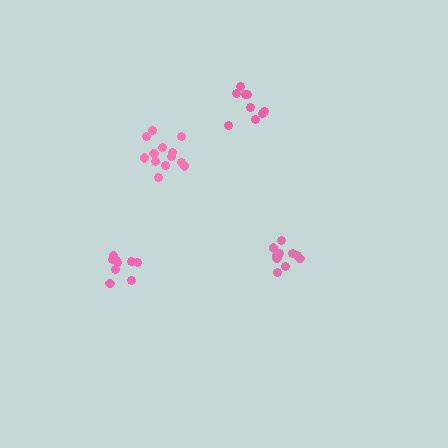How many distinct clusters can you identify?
There are 4 distinct clusters.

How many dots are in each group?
Group 1: 9 dots, Group 2: 13 dots, Group 3: 9 dots, Group 4: 10 dots (41 total).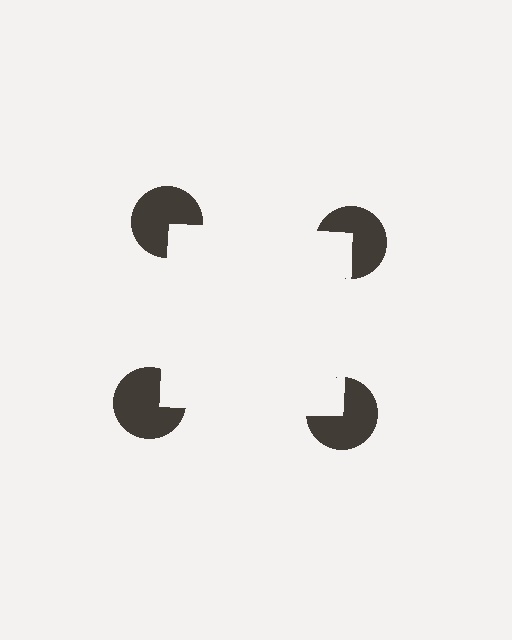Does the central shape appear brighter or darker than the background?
It typically appears slightly brighter than the background, even though no actual brightness change is drawn.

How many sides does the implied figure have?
4 sides.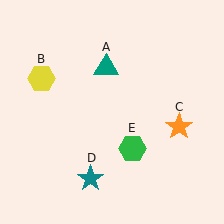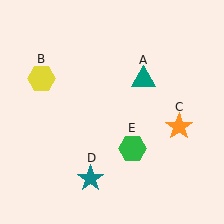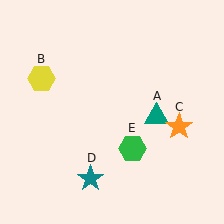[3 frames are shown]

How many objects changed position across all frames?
1 object changed position: teal triangle (object A).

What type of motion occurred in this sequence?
The teal triangle (object A) rotated clockwise around the center of the scene.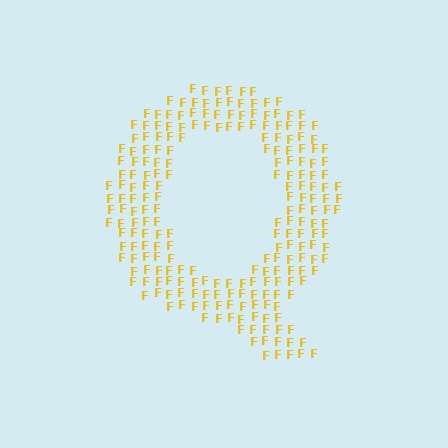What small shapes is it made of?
It is made of small letter F's.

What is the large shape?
The large shape is the letter Q.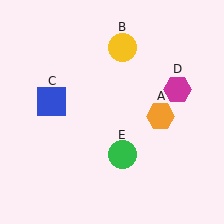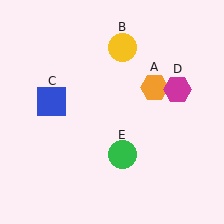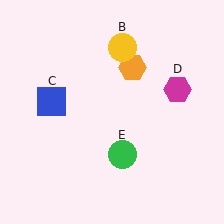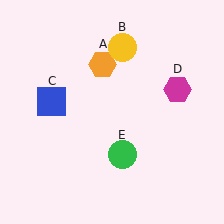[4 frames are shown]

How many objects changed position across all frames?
1 object changed position: orange hexagon (object A).